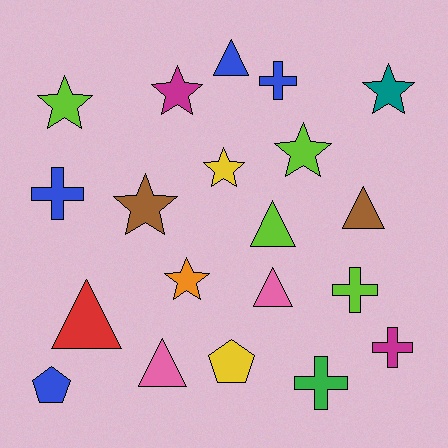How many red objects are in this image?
There is 1 red object.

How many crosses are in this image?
There are 5 crosses.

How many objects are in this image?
There are 20 objects.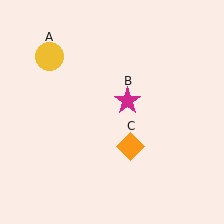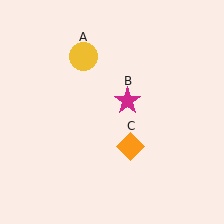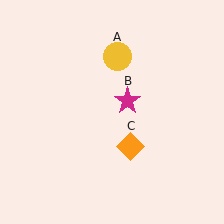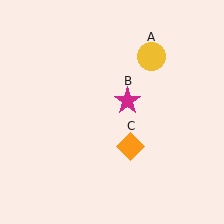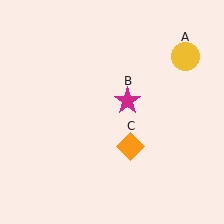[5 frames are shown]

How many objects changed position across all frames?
1 object changed position: yellow circle (object A).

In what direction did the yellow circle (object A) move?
The yellow circle (object A) moved right.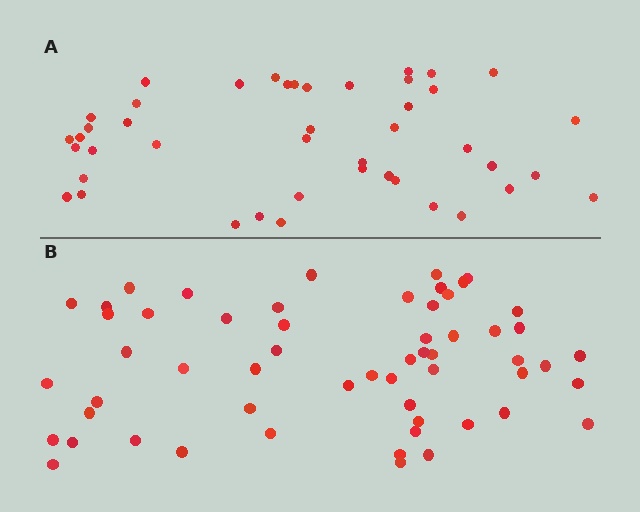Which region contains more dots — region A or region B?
Region B (the bottom region) has more dots.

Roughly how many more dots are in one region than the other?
Region B has approximately 15 more dots than region A.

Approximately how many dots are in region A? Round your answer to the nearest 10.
About 40 dots. (The exact count is 44, which rounds to 40.)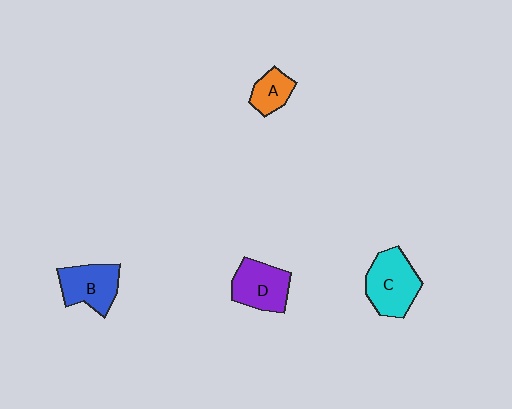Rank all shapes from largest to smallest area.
From largest to smallest: C (cyan), D (purple), B (blue), A (orange).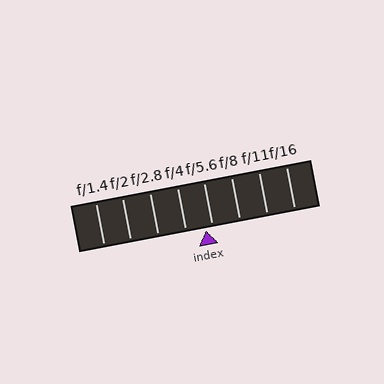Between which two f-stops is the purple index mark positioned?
The index mark is between f/4 and f/5.6.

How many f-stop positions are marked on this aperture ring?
There are 8 f-stop positions marked.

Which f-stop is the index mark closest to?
The index mark is closest to f/5.6.